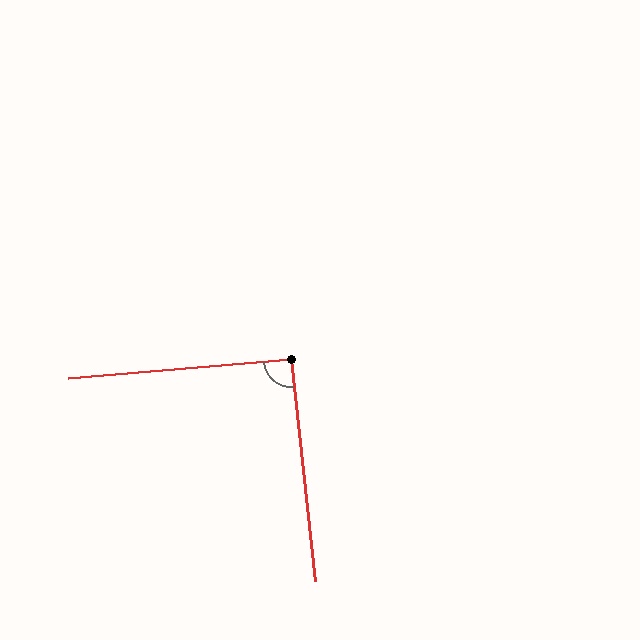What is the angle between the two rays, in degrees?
Approximately 92 degrees.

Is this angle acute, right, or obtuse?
It is approximately a right angle.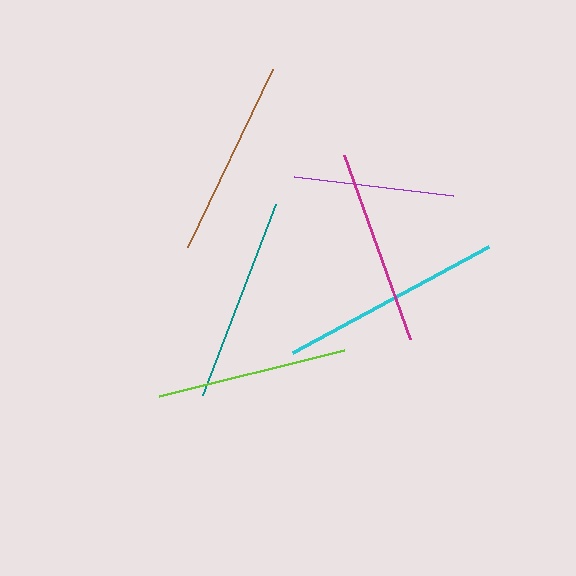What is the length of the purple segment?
The purple segment is approximately 160 pixels long.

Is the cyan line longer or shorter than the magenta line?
The cyan line is longer than the magenta line.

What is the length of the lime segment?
The lime segment is approximately 191 pixels long.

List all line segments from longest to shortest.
From longest to shortest: cyan, teal, brown, magenta, lime, purple.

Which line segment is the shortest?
The purple line is the shortest at approximately 160 pixels.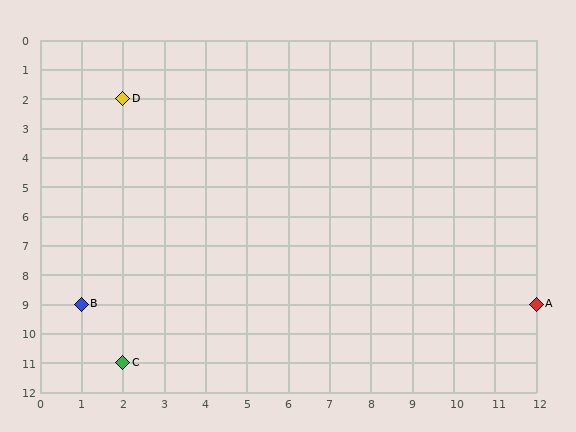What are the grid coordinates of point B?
Point B is at grid coordinates (1, 9).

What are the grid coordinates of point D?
Point D is at grid coordinates (2, 2).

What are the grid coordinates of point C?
Point C is at grid coordinates (2, 11).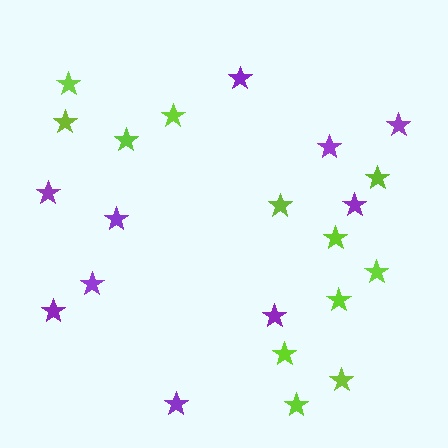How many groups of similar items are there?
There are 2 groups: one group of lime stars (12) and one group of purple stars (10).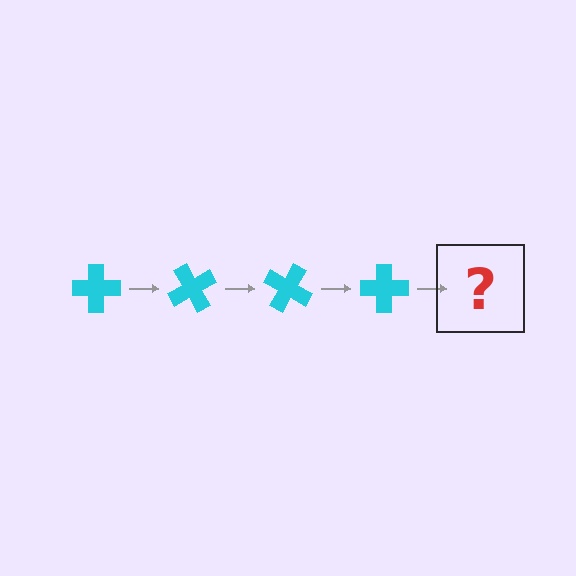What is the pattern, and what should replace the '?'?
The pattern is that the cross rotates 60 degrees each step. The '?' should be a cyan cross rotated 240 degrees.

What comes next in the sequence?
The next element should be a cyan cross rotated 240 degrees.